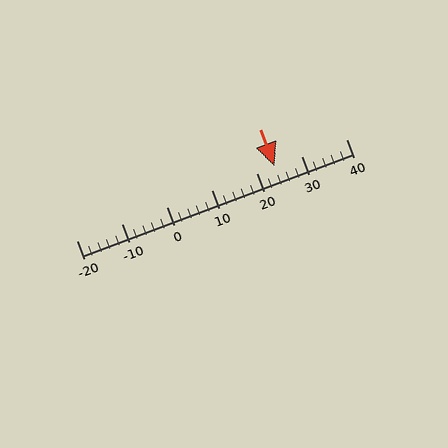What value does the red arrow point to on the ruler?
The red arrow points to approximately 24.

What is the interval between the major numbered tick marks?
The major tick marks are spaced 10 units apart.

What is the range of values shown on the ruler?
The ruler shows values from -20 to 40.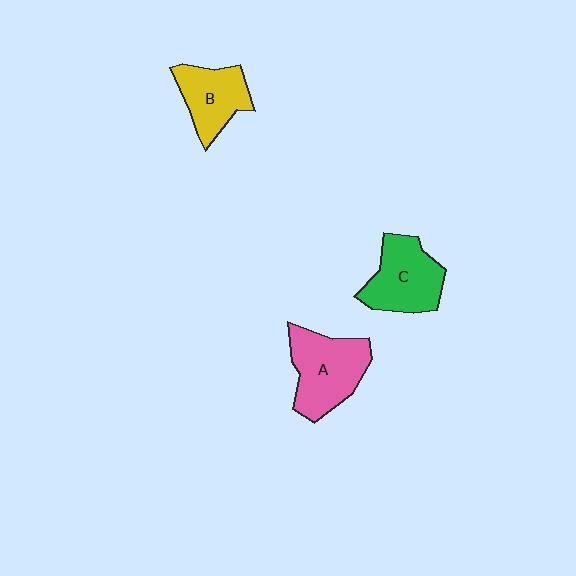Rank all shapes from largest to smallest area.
From largest to smallest: A (pink), C (green), B (yellow).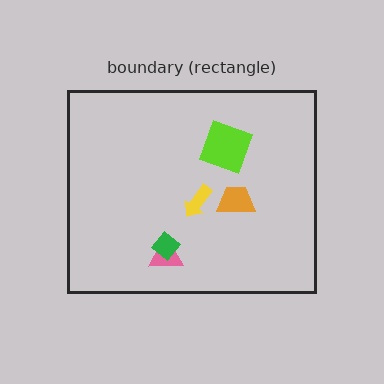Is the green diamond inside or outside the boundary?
Inside.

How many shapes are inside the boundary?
5 inside, 0 outside.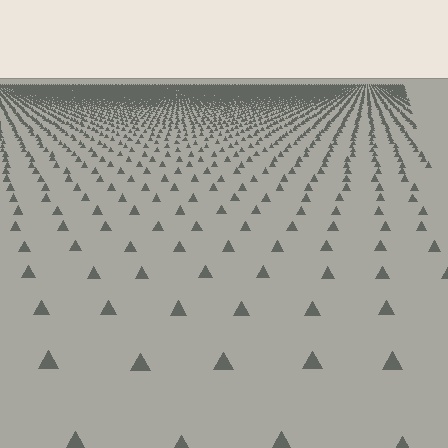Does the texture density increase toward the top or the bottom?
Density increases toward the top.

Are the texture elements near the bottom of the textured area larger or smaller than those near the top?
Larger. Near the bottom, elements are closer to the viewer and appear at a bigger on-screen size.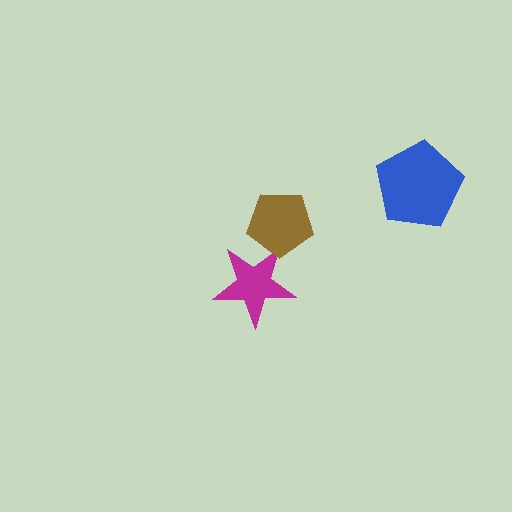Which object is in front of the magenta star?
The brown pentagon is in front of the magenta star.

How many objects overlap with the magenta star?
1 object overlaps with the magenta star.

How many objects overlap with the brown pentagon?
1 object overlaps with the brown pentagon.